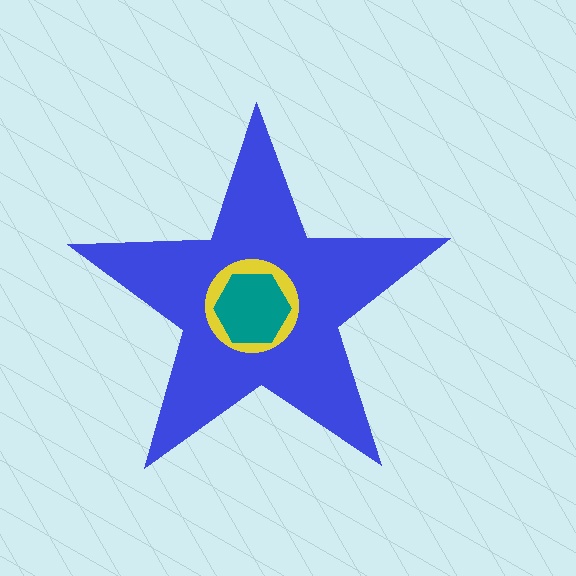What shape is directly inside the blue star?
The yellow circle.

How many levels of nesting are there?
3.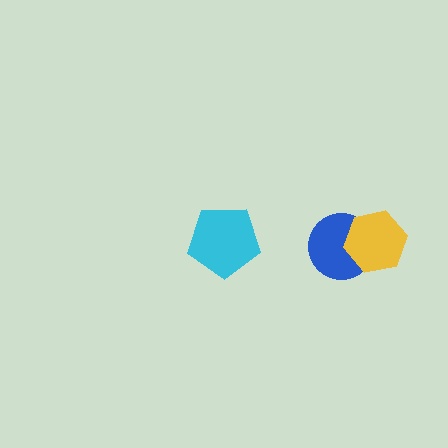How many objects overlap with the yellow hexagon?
1 object overlaps with the yellow hexagon.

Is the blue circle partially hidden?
Yes, it is partially covered by another shape.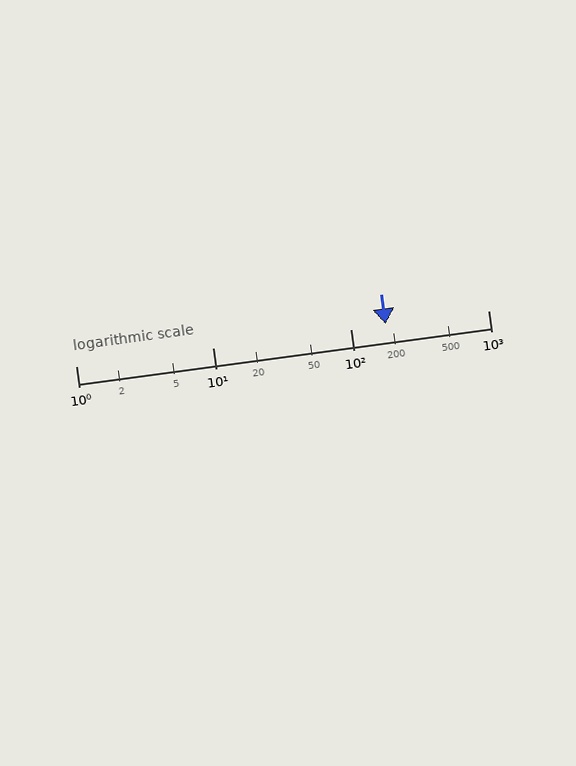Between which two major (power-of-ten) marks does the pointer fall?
The pointer is between 100 and 1000.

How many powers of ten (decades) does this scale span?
The scale spans 3 decades, from 1 to 1000.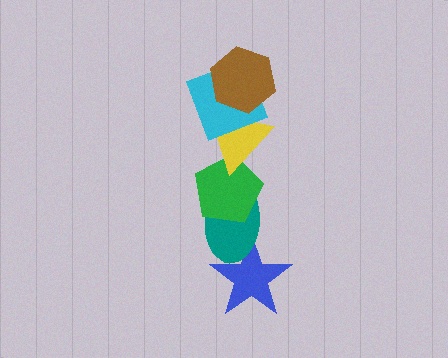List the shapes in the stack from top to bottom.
From top to bottom: the brown hexagon, the cyan square, the yellow triangle, the green pentagon, the teal ellipse, the blue star.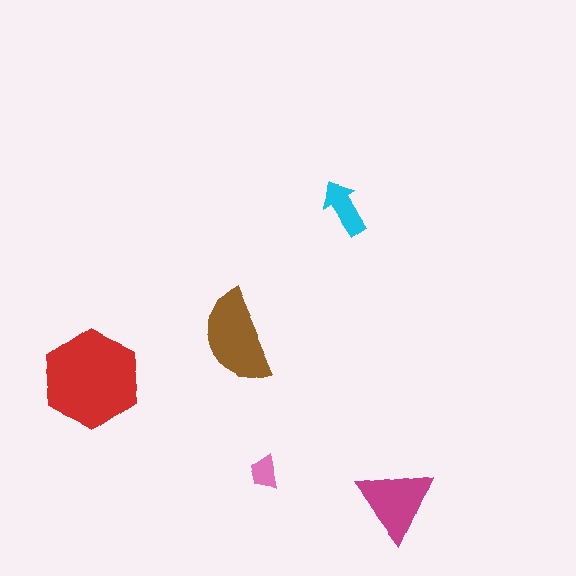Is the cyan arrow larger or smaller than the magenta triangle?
Smaller.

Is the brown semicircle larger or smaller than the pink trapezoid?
Larger.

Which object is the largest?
The red hexagon.